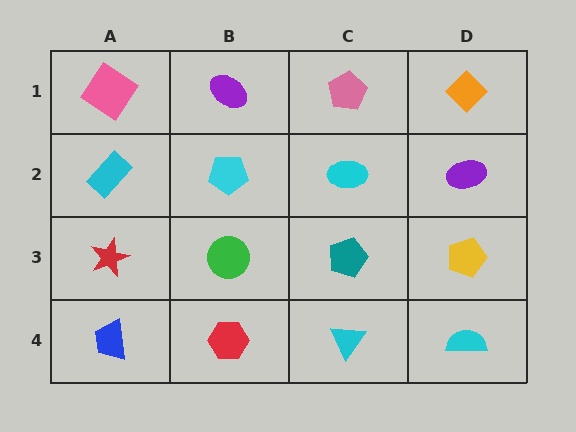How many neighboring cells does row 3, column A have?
3.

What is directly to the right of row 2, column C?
A purple ellipse.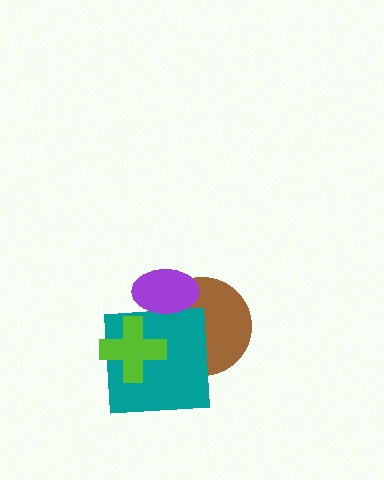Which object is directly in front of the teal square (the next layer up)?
The purple ellipse is directly in front of the teal square.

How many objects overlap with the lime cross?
2 objects overlap with the lime cross.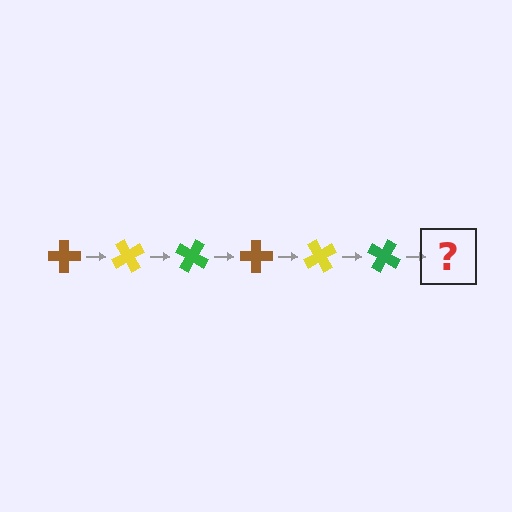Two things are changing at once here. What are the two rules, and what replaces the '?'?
The two rules are that it rotates 60 degrees each step and the color cycles through brown, yellow, and green. The '?' should be a brown cross, rotated 360 degrees from the start.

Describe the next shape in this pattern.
It should be a brown cross, rotated 360 degrees from the start.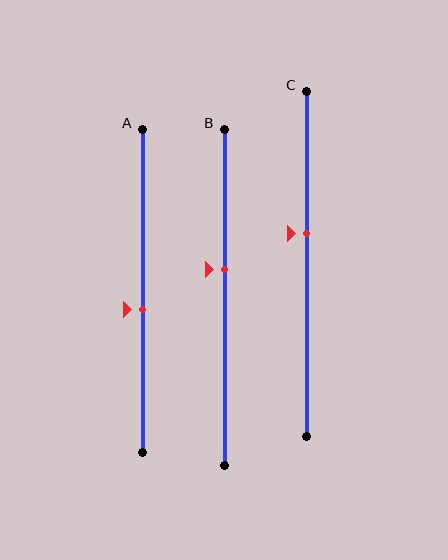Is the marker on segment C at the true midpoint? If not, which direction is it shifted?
No, the marker on segment C is shifted upward by about 9% of the segment length.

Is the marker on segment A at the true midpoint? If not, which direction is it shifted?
No, the marker on segment A is shifted downward by about 6% of the segment length.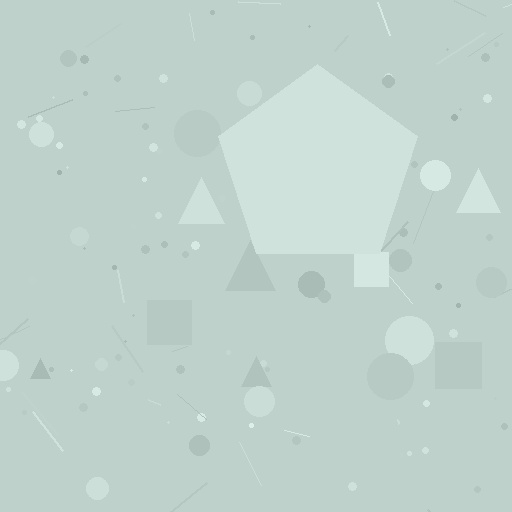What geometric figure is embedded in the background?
A pentagon is embedded in the background.